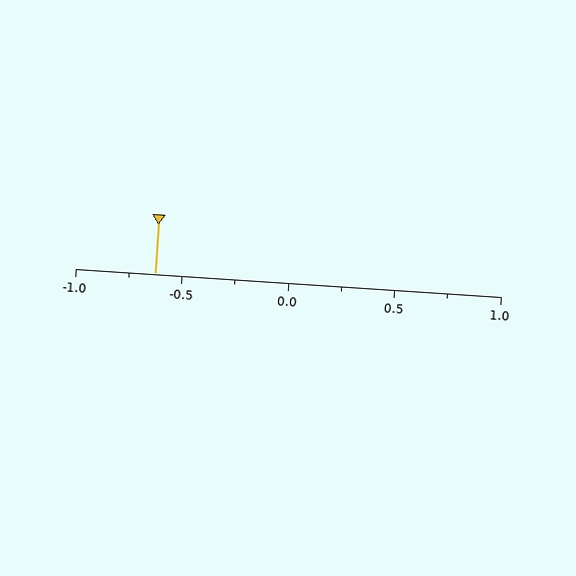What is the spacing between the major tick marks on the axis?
The major ticks are spaced 0.5 apart.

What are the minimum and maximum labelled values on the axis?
The axis runs from -1.0 to 1.0.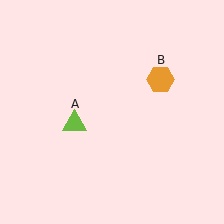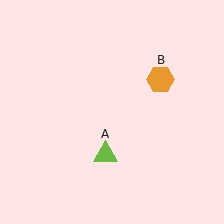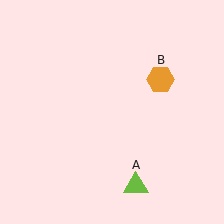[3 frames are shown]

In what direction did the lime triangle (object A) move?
The lime triangle (object A) moved down and to the right.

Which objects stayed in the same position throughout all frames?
Orange hexagon (object B) remained stationary.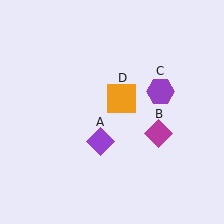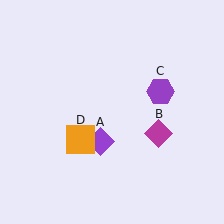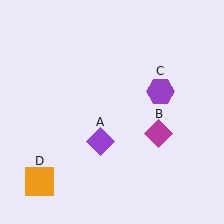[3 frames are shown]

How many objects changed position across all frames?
1 object changed position: orange square (object D).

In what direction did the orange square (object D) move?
The orange square (object D) moved down and to the left.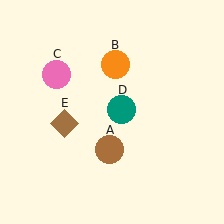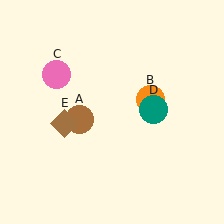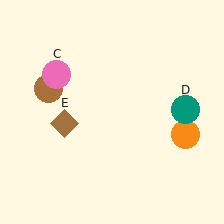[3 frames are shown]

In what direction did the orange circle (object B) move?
The orange circle (object B) moved down and to the right.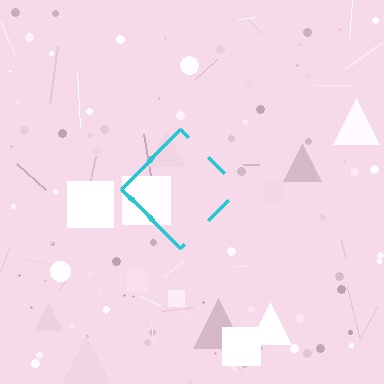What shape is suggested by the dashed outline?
The dashed outline suggests a diamond.